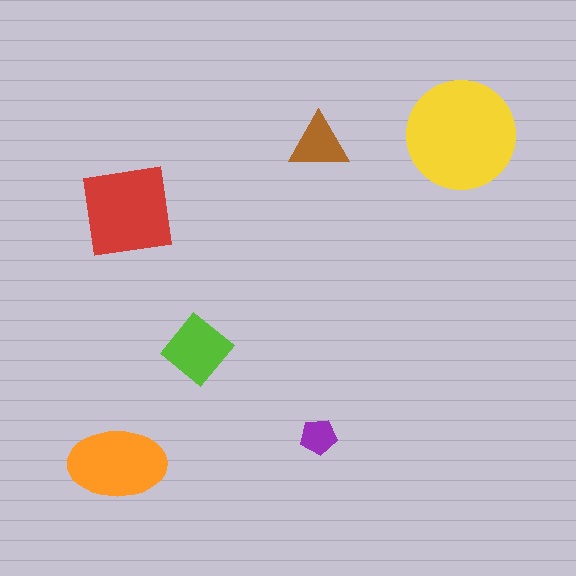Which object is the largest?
The yellow circle.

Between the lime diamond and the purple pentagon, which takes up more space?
The lime diamond.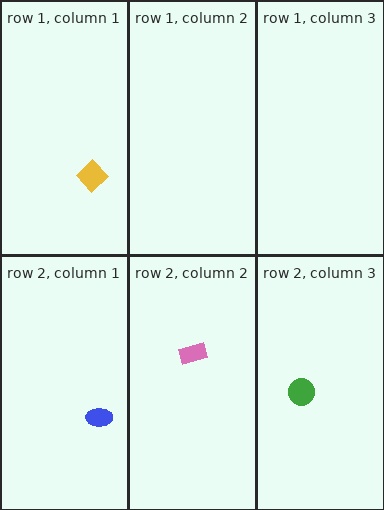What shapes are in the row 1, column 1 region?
The yellow diamond.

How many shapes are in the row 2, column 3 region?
1.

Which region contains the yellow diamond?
The row 1, column 1 region.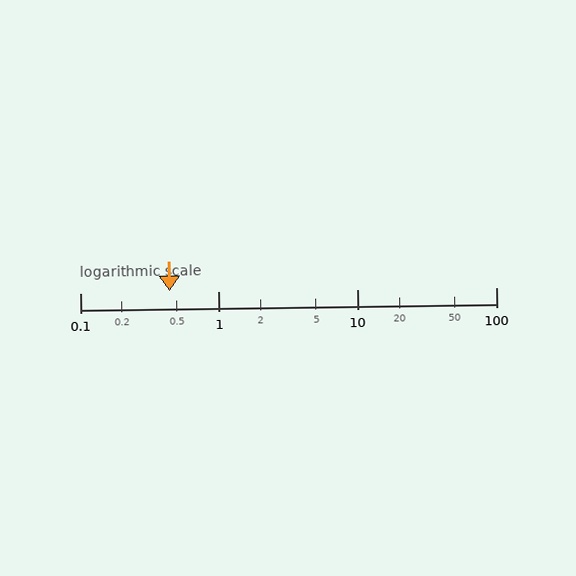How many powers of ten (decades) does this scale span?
The scale spans 3 decades, from 0.1 to 100.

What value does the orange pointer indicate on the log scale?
The pointer indicates approximately 0.44.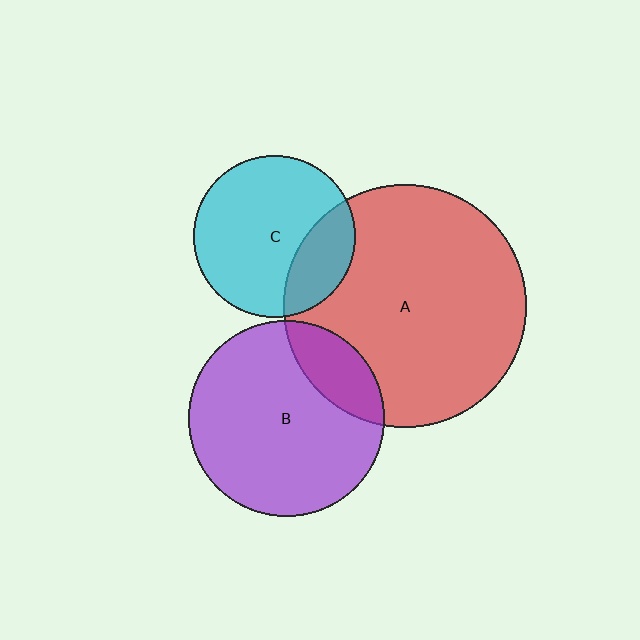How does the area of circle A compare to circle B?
Approximately 1.5 times.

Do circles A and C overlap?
Yes.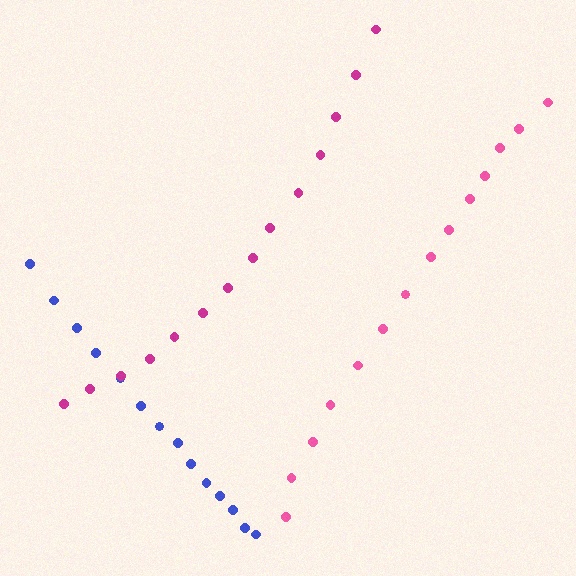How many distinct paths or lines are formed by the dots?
There are 3 distinct paths.